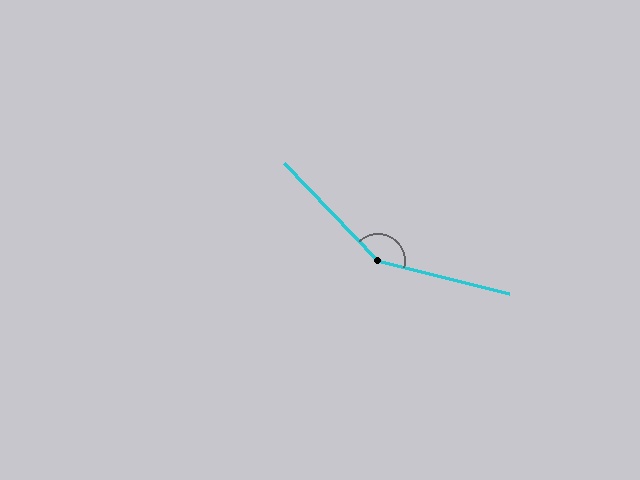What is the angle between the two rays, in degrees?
Approximately 148 degrees.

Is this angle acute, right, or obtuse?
It is obtuse.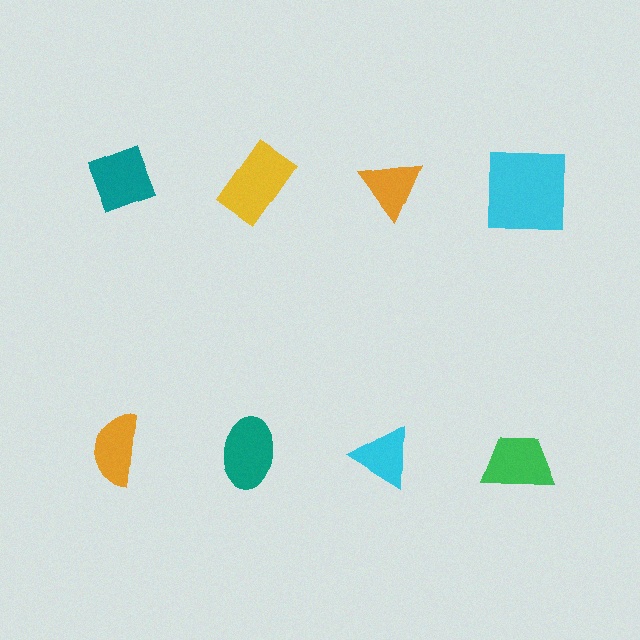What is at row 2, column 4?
A green trapezoid.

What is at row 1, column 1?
A teal diamond.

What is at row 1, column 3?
An orange triangle.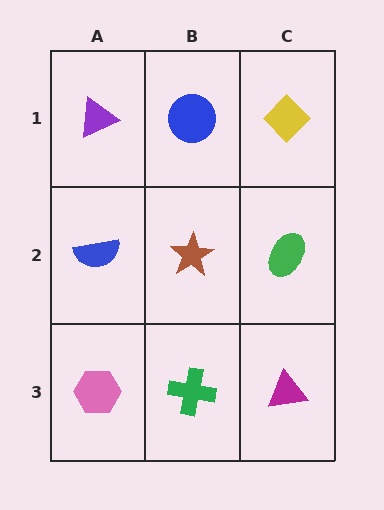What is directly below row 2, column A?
A pink hexagon.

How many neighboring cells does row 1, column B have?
3.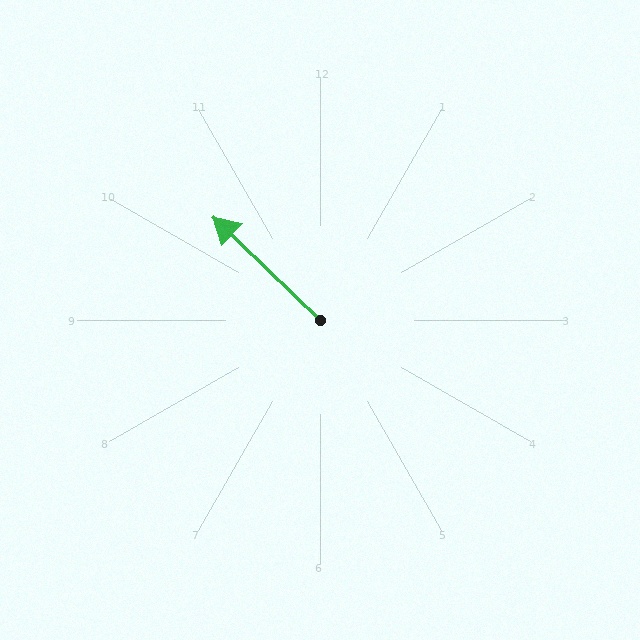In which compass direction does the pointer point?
Northwest.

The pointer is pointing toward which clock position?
Roughly 10 o'clock.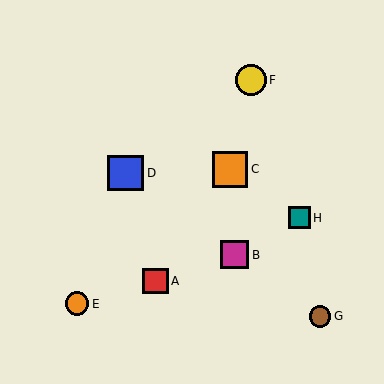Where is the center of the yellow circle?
The center of the yellow circle is at (251, 80).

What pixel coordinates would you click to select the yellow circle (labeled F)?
Click at (251, 80) to select the yellow circle F.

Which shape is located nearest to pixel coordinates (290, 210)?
The teal square (labeled H) at (299, 218) is nearest to that location.